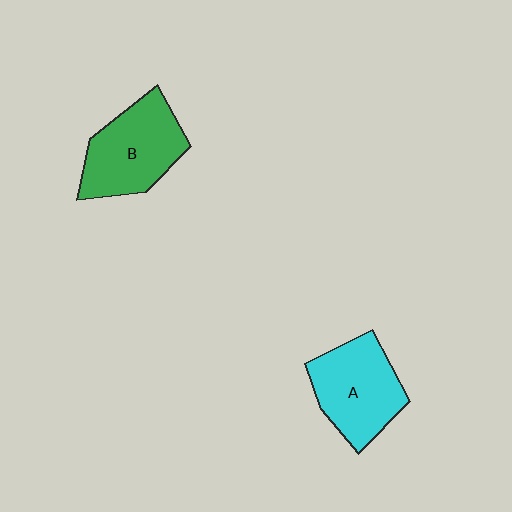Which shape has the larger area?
Shape B (green).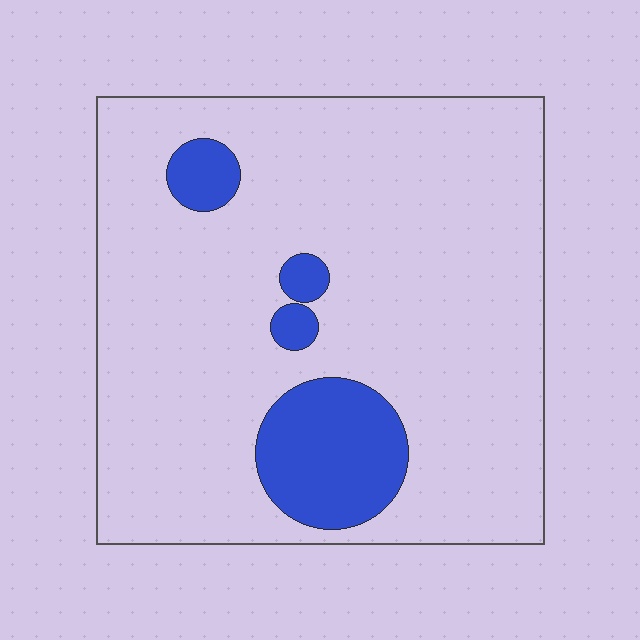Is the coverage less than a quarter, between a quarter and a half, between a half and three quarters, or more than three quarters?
Less than a quarter.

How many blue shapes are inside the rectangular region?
4.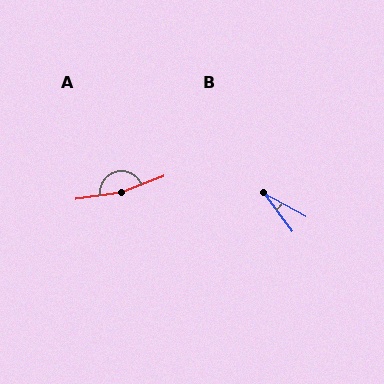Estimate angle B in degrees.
Approximately 24 degrees.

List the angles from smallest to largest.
B (24°), A (167°).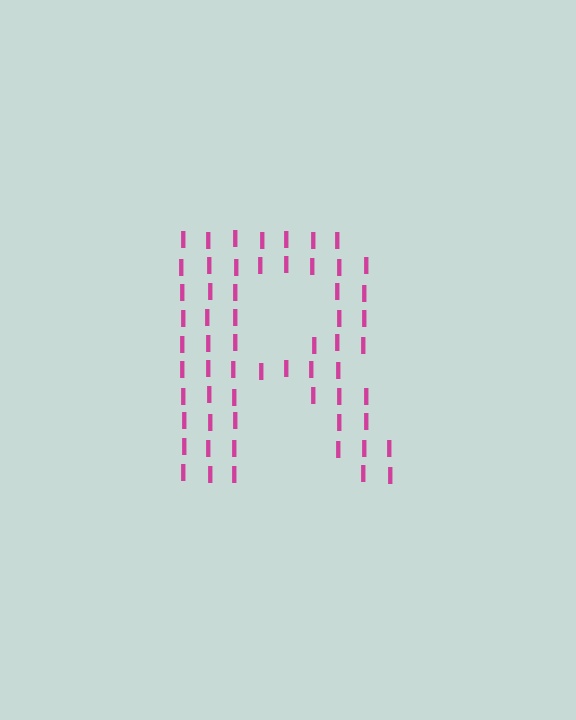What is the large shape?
The large shape is the letter R.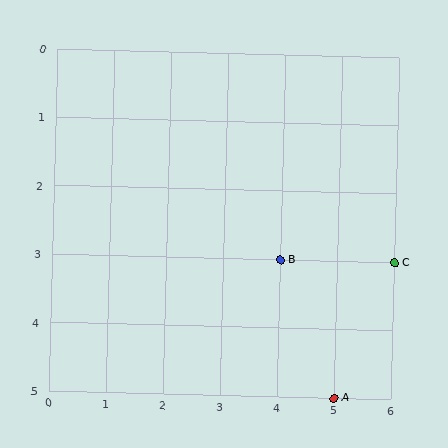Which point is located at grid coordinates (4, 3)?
Point B is at (4, 3).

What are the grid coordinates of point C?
Point C is at grid coordinates (6, 3).